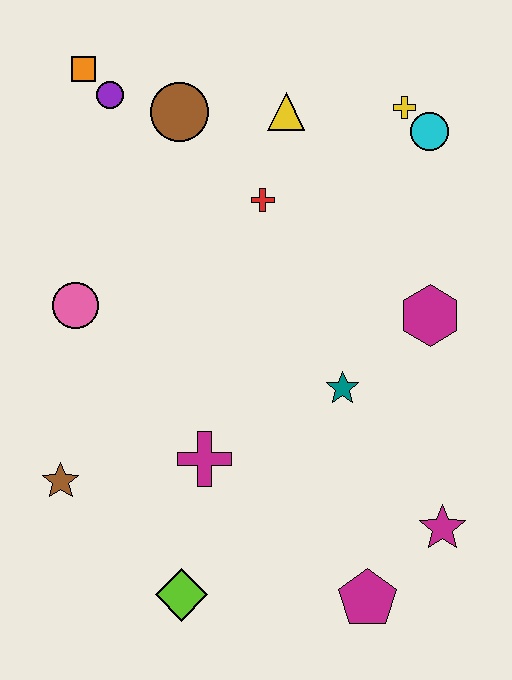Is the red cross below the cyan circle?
Yes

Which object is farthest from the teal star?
The orange square is farthest from the teal star.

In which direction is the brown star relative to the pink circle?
The brown star is below the pink circle.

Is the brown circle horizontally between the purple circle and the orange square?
No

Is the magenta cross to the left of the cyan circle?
Yes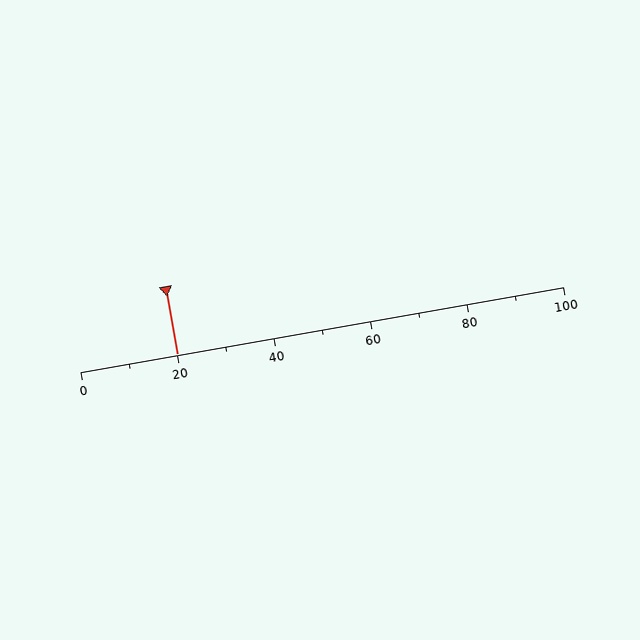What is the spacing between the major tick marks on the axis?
The major ticks are spaced 20 apart.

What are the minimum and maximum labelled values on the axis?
The axis runs from 0 to 100.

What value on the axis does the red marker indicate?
The marker indicates approximately 20.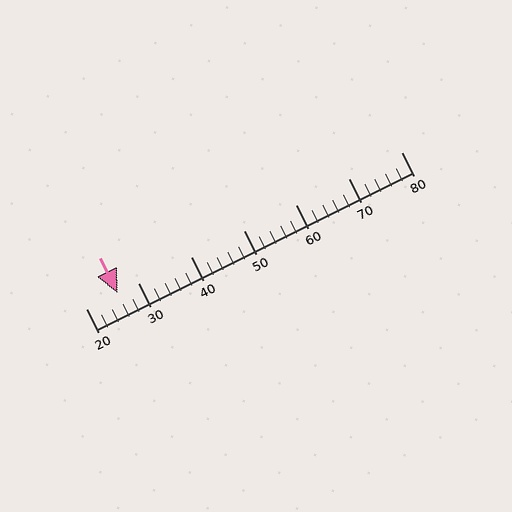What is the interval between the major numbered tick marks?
The major tick marks are spaced 10 units apart.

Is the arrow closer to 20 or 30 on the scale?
The arrow is closer to 30.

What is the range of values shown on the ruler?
The ruler shows values from 20 to 80.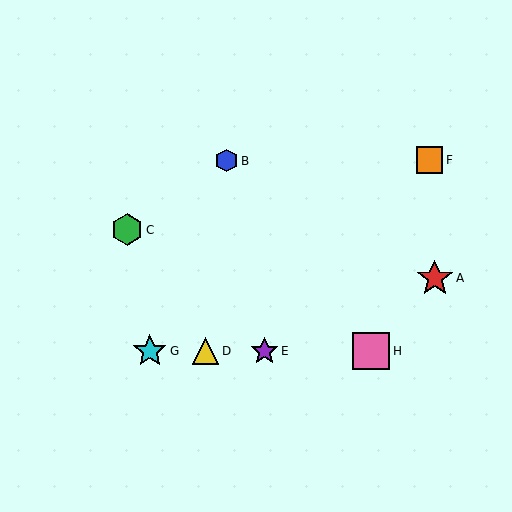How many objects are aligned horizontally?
4 objects (D, E, G, H) are aligned horizontally.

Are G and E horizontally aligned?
Yes, both are at y≈351.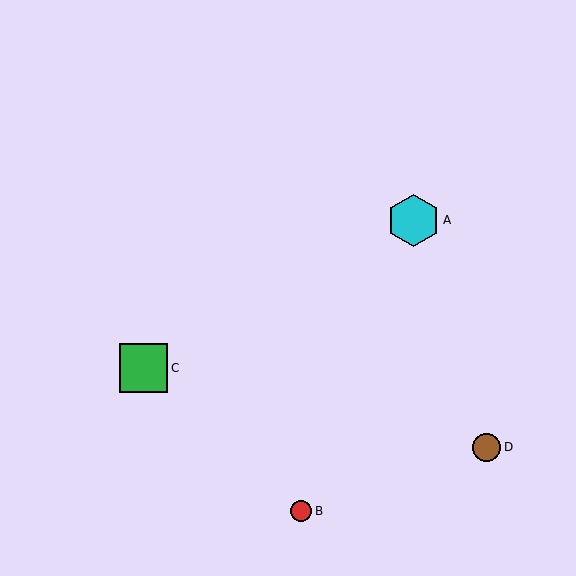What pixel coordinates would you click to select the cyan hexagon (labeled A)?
Click at (414, 220) to select the cyan hexagon A.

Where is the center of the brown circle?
The center of the brown circle is at (486, 447).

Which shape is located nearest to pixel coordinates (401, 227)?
The cyan hexagon (labeled A) at (414, 220) is nearest to that location.